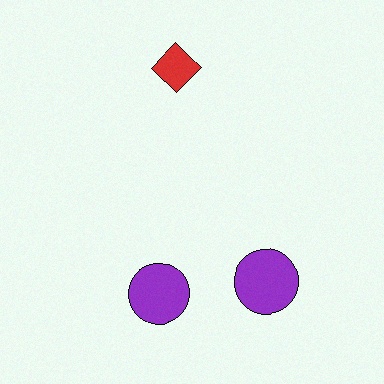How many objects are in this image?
There are 3 objects.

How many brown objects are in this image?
There are no brown objects.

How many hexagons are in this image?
There are no hexagons.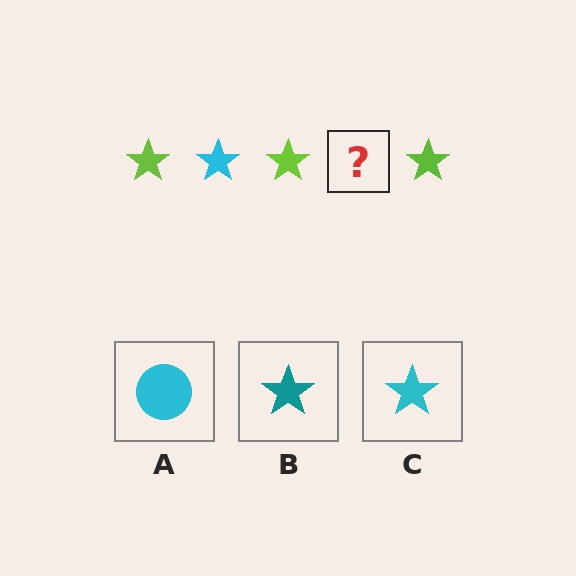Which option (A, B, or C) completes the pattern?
C.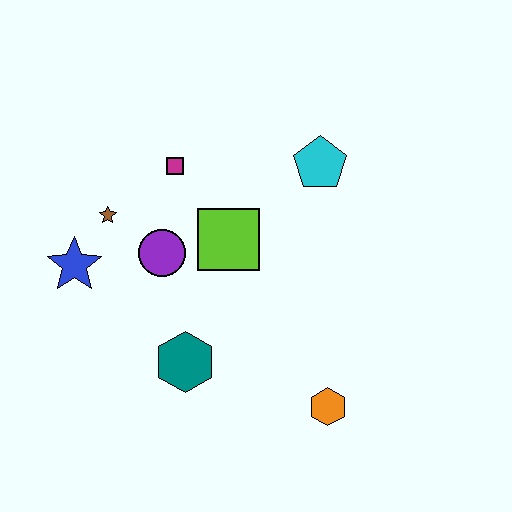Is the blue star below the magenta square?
Yes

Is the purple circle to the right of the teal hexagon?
No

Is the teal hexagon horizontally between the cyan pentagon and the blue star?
Yes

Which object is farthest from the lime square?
The orange hexagon is farthest from the lime square.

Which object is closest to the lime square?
The purple circle is closest to the lime square.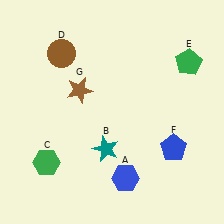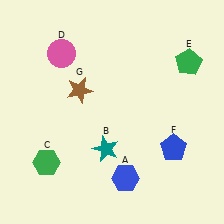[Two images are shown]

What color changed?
The circle (D) changed from brown in Image 1 to pink in Image 2.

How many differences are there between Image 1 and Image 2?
There is 1 difference between the two images.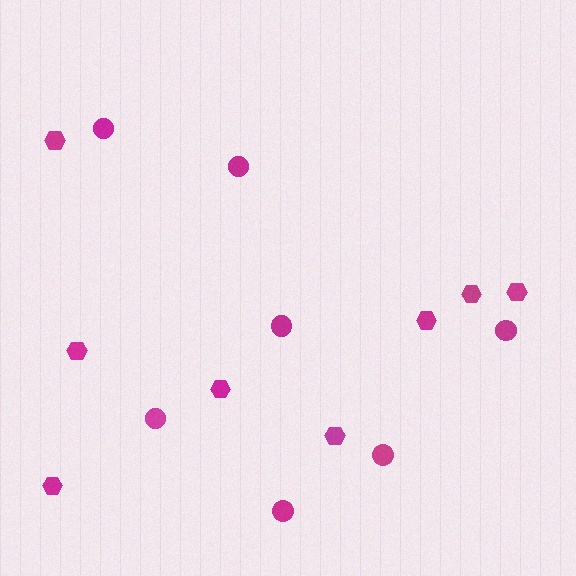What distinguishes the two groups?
There are 2 groups: one group of hexagons (8) and one group of circles (7).